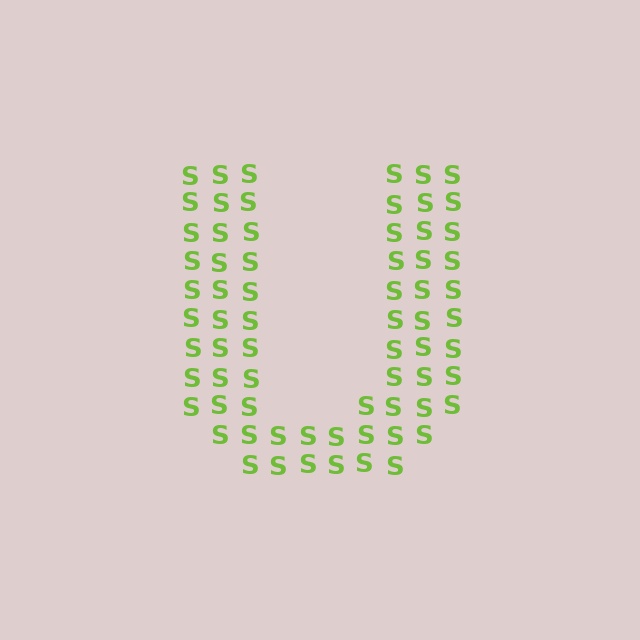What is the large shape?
The large shape is the letter U.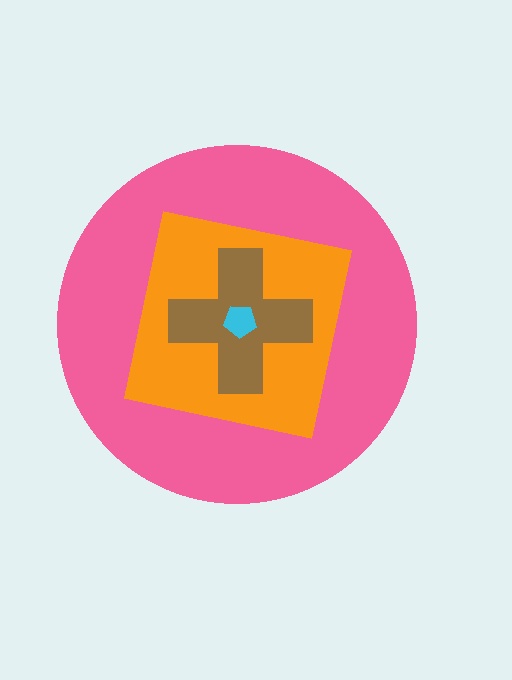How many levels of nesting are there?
4.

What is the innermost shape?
The cyan pentagon.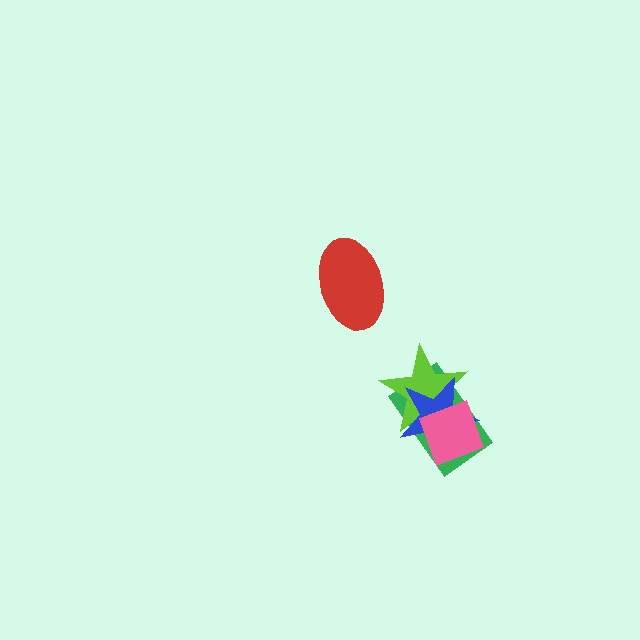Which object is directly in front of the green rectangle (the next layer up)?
The lime star is directly in front of the green rectangle.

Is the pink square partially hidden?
No, no other shape covers it.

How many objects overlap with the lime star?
3 objects overlap with the lime star.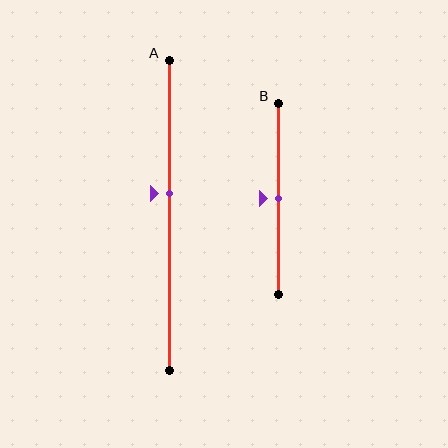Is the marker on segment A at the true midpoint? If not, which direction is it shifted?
No, the marker on segment A is shifted upward by about 7% of the segment length.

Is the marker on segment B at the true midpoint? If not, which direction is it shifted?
Yes, the marker on segment B is at the true midpoint.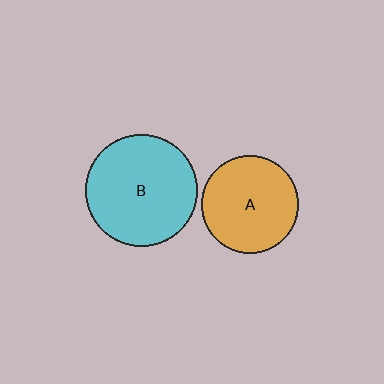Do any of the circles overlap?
No, none of the circles overlap.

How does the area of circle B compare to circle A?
Approximately 1.3 times.